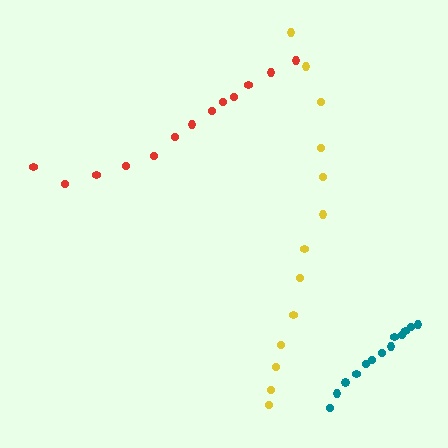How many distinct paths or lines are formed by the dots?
There are 3 distinct paths.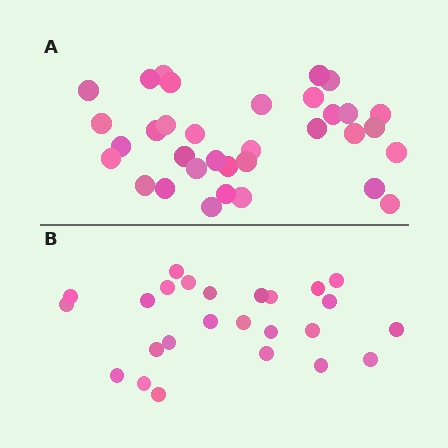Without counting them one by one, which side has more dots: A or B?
Region A (the top region) has more dots.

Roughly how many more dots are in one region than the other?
Region A has roughly 8 or so more dots than region B.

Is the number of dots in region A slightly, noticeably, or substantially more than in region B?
Region A has noticeably more, but not dramatically so. The ratio is roughly 1.4 to 1.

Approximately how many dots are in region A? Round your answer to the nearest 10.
About 30 dots. (The exact count is 34, which rounds to 30.)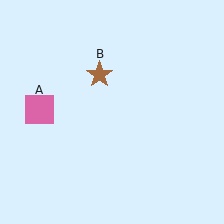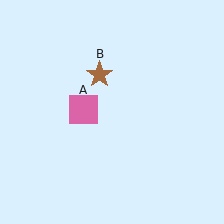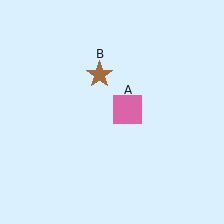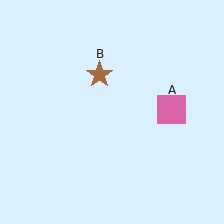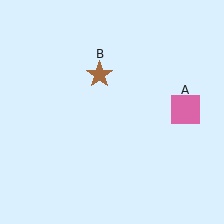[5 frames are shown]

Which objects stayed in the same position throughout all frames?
Brown star (object B) remained stationary.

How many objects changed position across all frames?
1 object changed position: pink square (object A).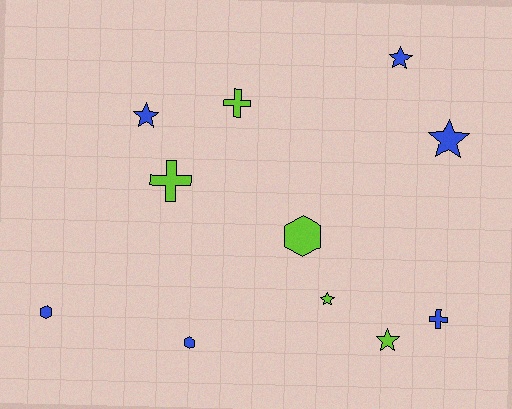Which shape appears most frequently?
Star, with 5 objects.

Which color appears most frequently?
Blue, with 6 objects.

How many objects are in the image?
There are 11 objects.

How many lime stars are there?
There are 2 lime stars.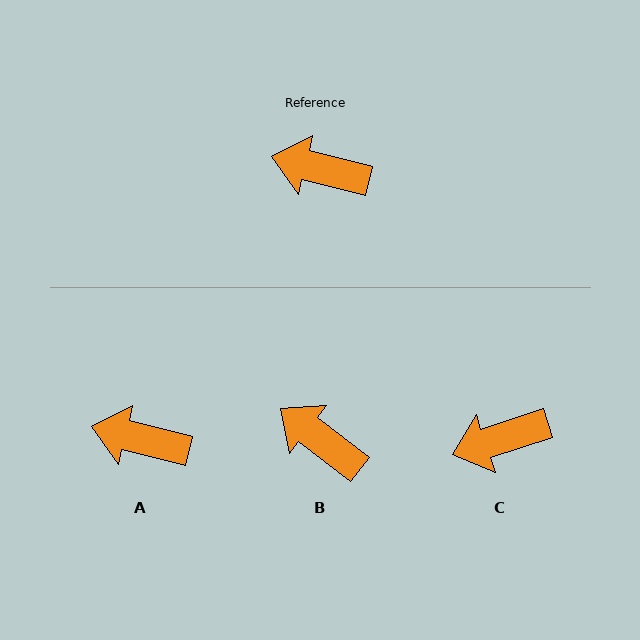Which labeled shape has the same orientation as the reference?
A.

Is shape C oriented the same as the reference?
No, it is off by about 32 degrees.